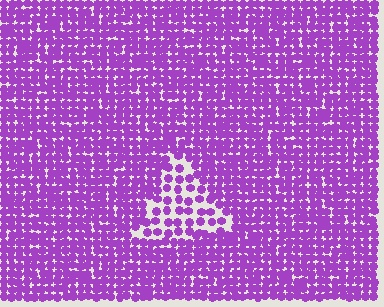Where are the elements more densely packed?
The elements are more densely packed outside the triangle boundary.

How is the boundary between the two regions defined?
The boundary is defined by a change in element density (approximately 2.0x ratio). All elements are the same color, size, and shape.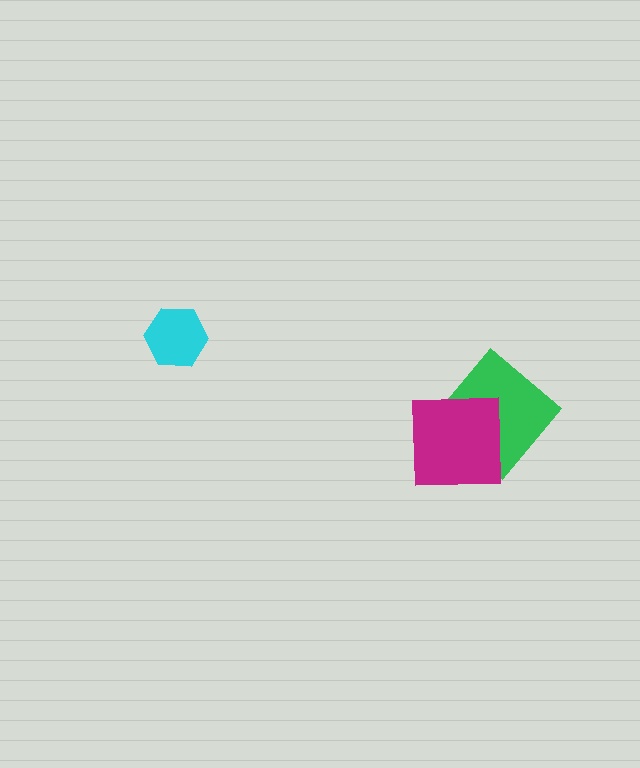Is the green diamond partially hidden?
Yes, it is partially covered by another shape.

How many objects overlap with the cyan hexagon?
0 objects overlap with the cyan hexagon.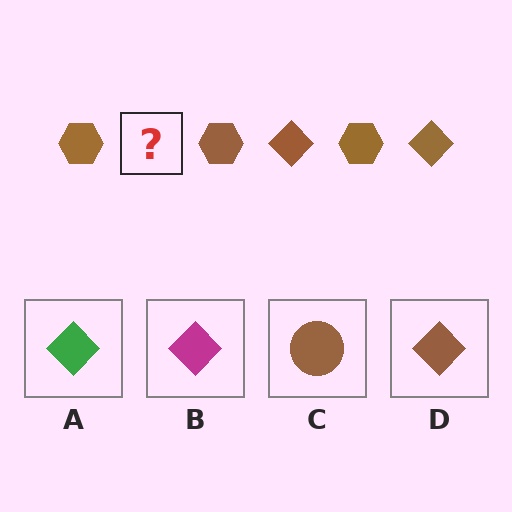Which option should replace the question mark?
Option D.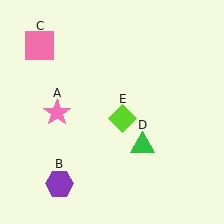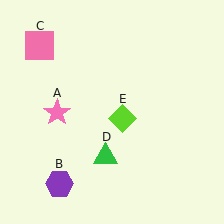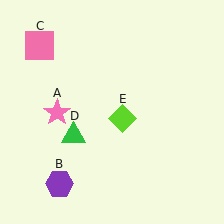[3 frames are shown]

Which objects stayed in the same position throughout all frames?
Pink star (object A) and purple hexagon (object B) and pink square (object C) and lime diamond (object E) remained stationary.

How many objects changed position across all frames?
1 object changed position: green triangle (object D).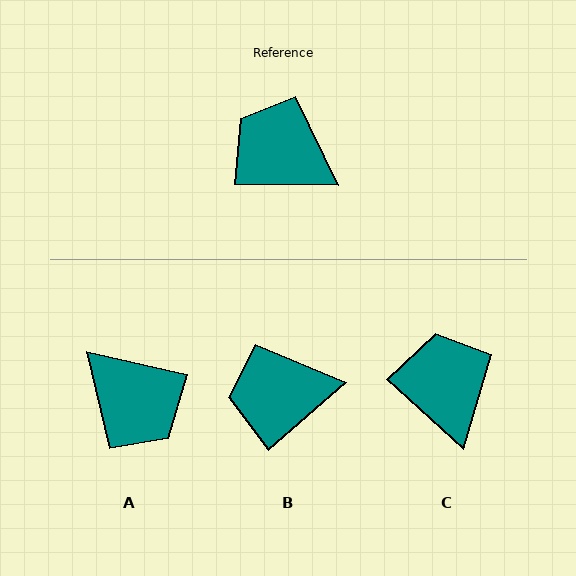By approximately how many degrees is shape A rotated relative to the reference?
Approximately 168 degrees counter-clockwise.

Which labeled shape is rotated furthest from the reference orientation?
A, about 168 degrees away.